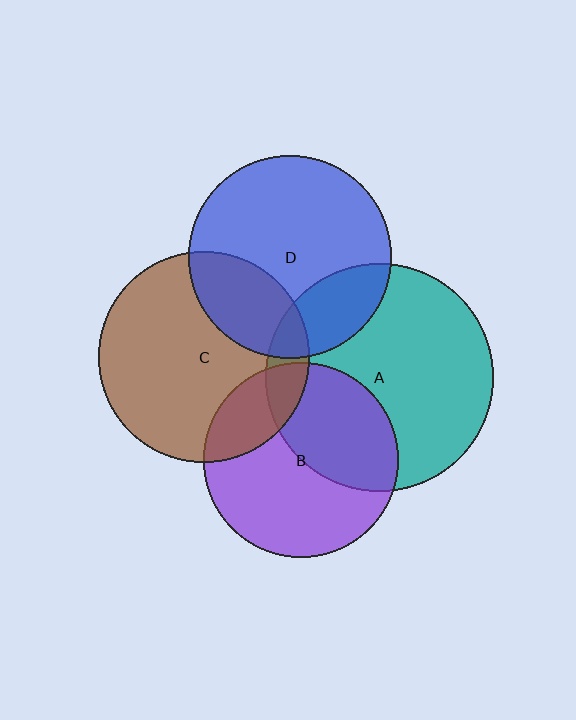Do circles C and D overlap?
Yes.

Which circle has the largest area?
Circle A (teal).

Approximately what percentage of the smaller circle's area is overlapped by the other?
Approximately 25%.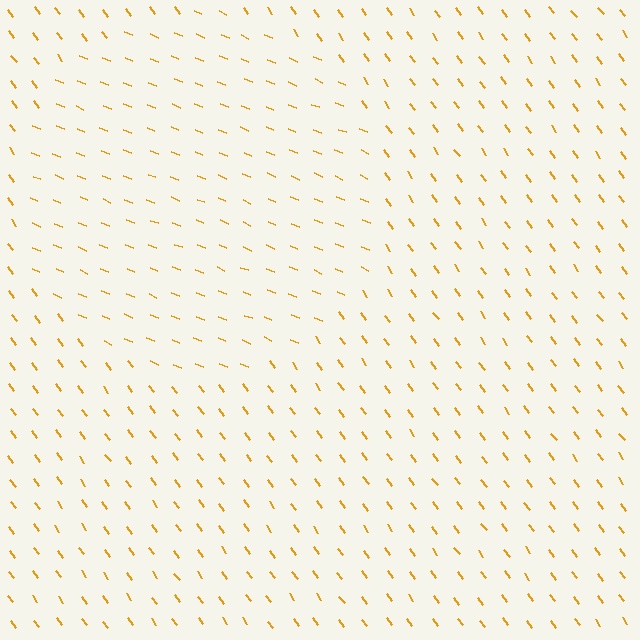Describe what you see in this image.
The image is filled with small orange line segments. A circle region in the image has lines oriented differently from the surrounding lines, creating a visible texture boundary.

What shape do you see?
I see a circle.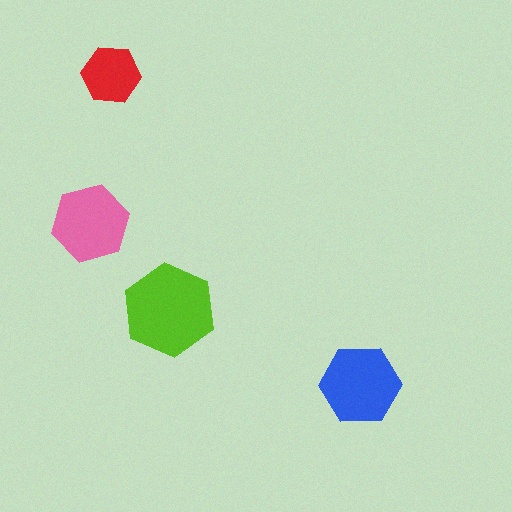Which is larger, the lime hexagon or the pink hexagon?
The lime one.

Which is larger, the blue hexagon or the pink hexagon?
The blue one.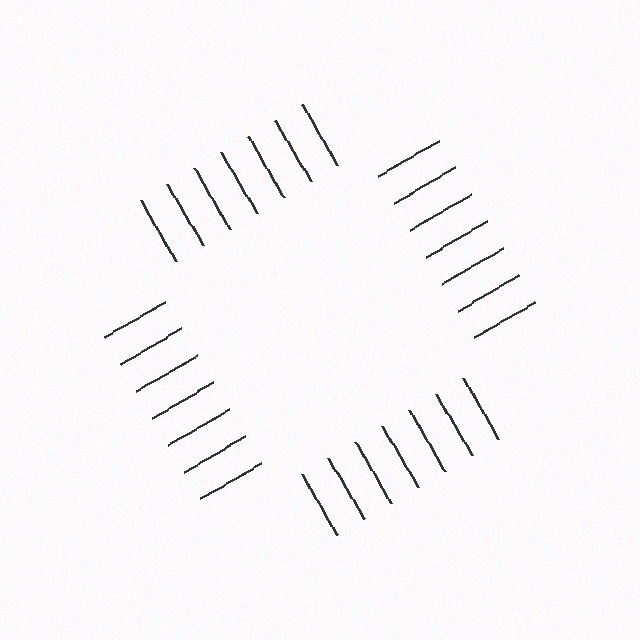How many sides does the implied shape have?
4 sides — the line-ends trace a square.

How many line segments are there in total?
28 — 7 along each of the 4 edges.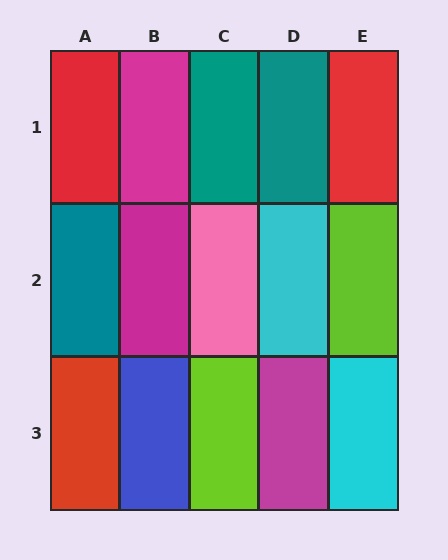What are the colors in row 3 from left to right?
Red, blue, lime, magenta, cyan.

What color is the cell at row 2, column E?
Lime.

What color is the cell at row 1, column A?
Red.